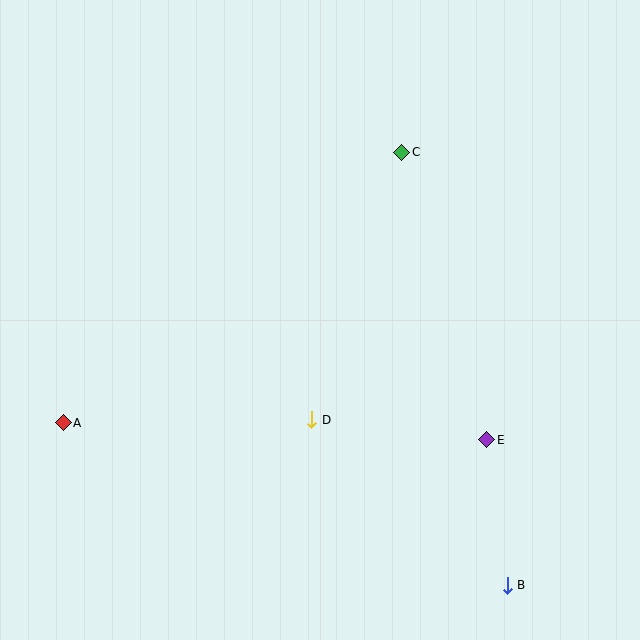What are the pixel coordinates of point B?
Point B is at (507, 585).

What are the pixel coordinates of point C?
Point C is at (402, 152).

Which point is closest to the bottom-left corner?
Point A is closest to the bottom-left corner.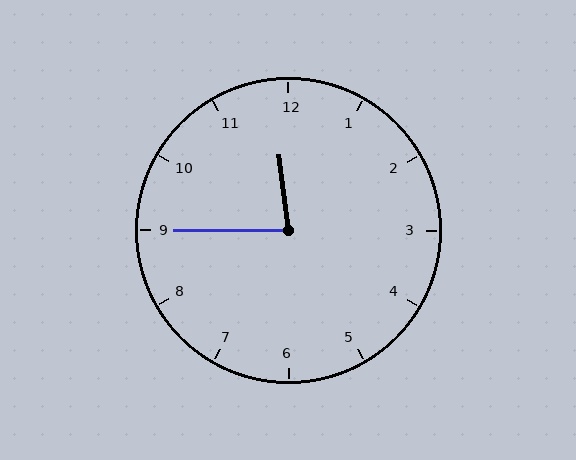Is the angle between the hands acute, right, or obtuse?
It is acute.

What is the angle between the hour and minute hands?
Approximately 82 degrees.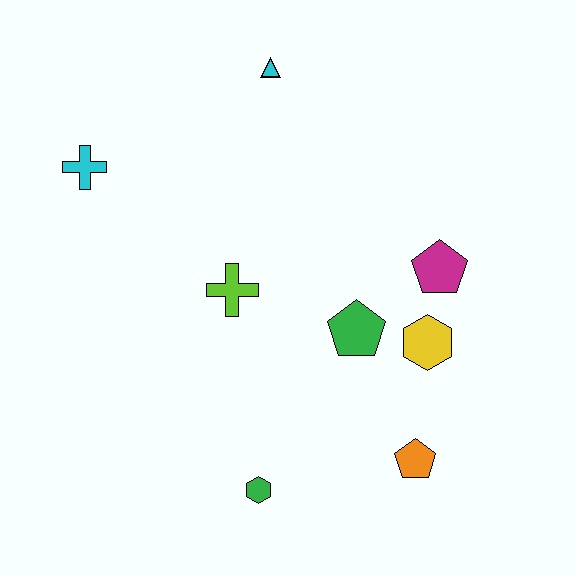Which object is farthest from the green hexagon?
The cyan triangle is farthest from the green hexagon.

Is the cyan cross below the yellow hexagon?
No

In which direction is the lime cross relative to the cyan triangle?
The lime cross is below the cyan triangle.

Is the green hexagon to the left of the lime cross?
No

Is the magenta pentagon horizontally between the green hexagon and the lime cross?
No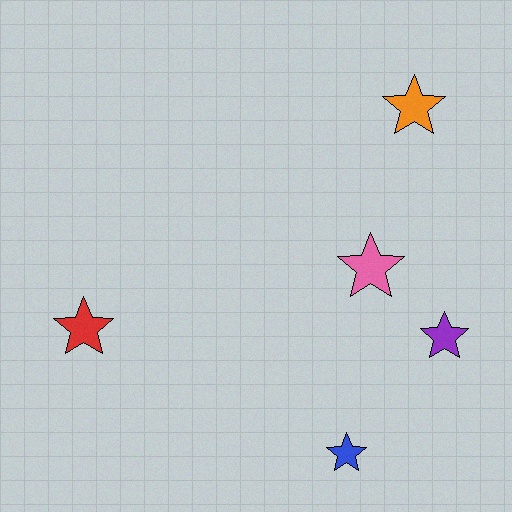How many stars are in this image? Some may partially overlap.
There are 5 stars.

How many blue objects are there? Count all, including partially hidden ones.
There is 1 blue object.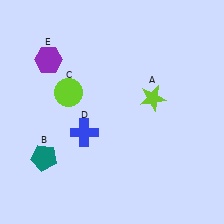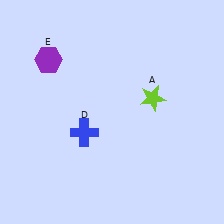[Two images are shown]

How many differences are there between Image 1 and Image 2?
There are 2 differences between the two images.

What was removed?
The lime circle (C), the teal pentagon (B) were removed in Image 2.